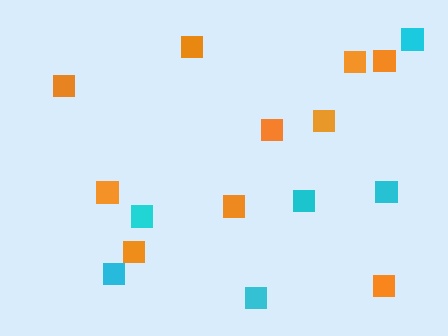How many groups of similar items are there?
There are 2 groups: one group of cyan squares (6) and one group of orange squares (10).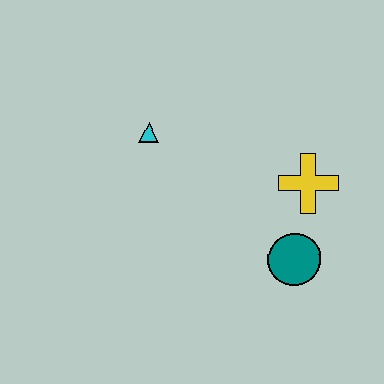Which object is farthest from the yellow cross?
The cyan triangle is farthest from the yellow cross.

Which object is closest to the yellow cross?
The teal circle is closest to the yellow cross.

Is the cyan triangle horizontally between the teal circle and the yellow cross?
No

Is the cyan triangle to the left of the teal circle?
Yes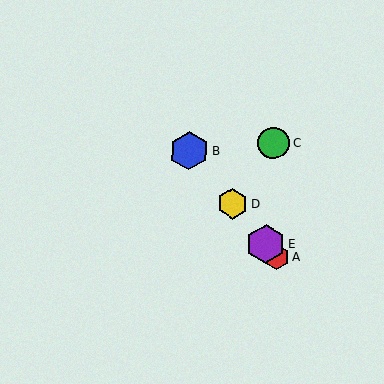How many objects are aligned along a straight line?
4 objects (A, B, D, E) are aligned along a straight line.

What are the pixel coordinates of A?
Object A is at (277, 257).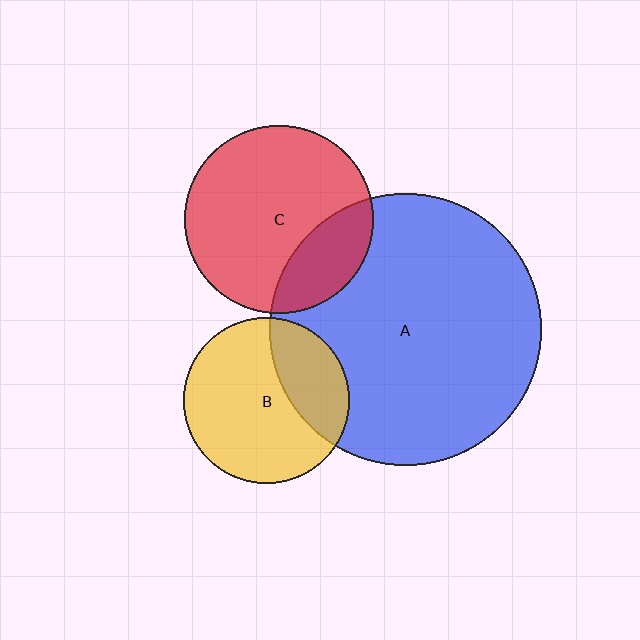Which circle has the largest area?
Circle A (blue).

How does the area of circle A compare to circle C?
Approximately 2.1 times.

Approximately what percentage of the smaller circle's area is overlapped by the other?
Approximately 30%.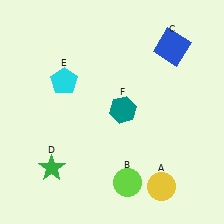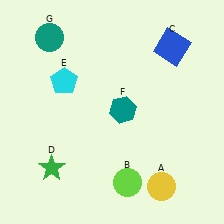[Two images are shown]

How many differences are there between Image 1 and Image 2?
There is 1 difference between the two images.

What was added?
A teal circle (G) was added in Image 2.